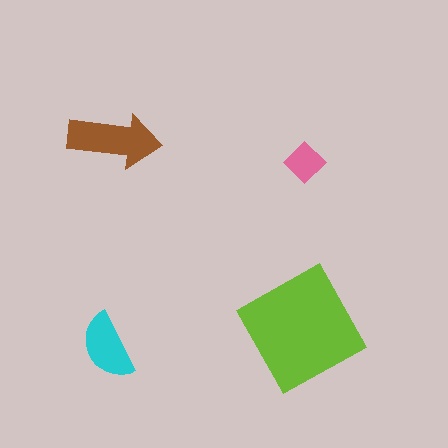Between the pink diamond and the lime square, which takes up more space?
The lime square.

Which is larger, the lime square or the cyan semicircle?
The lime square.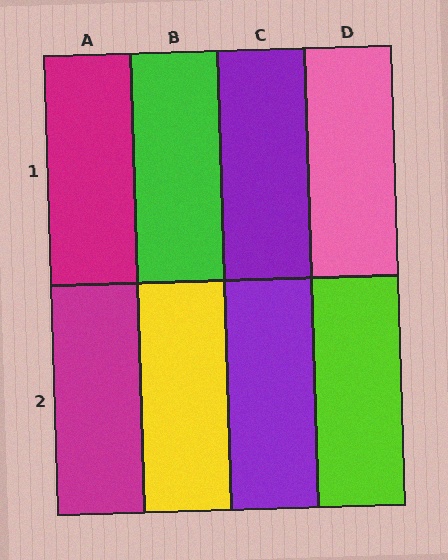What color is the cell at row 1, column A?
Magenta.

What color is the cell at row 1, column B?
Green.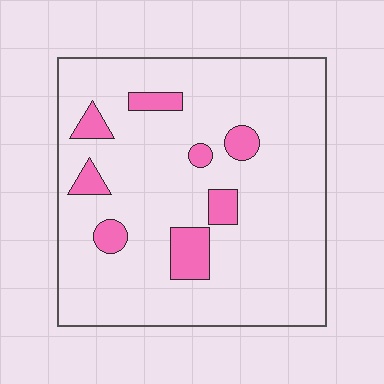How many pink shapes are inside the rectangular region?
8.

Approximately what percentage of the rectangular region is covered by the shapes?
Approximately 10%.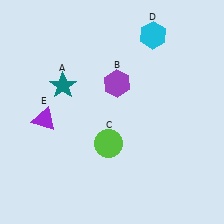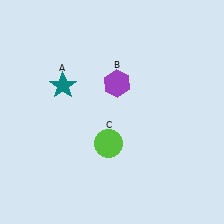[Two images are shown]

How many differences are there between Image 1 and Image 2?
There are 2 differences between the two images.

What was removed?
The purple triangle (E), the cyan hexagon (D) were removed in Image 2.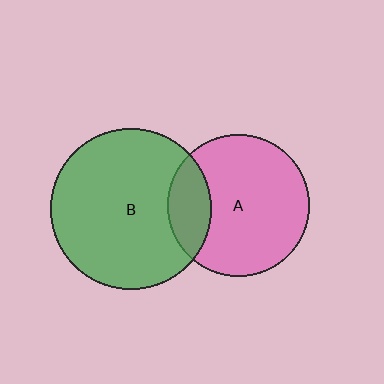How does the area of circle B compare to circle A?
Approximately 1.3 times.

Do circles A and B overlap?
Yes.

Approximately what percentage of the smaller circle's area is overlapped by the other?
Approximately 20%.